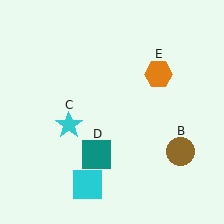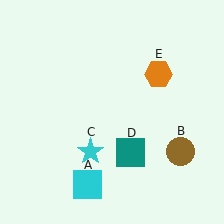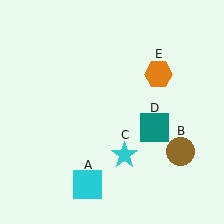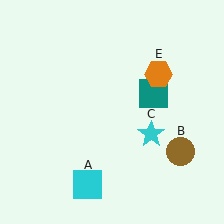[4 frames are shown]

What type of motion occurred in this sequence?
The cyan star (object C), teal square (object D) rotated counterclockwise around the center of the scene.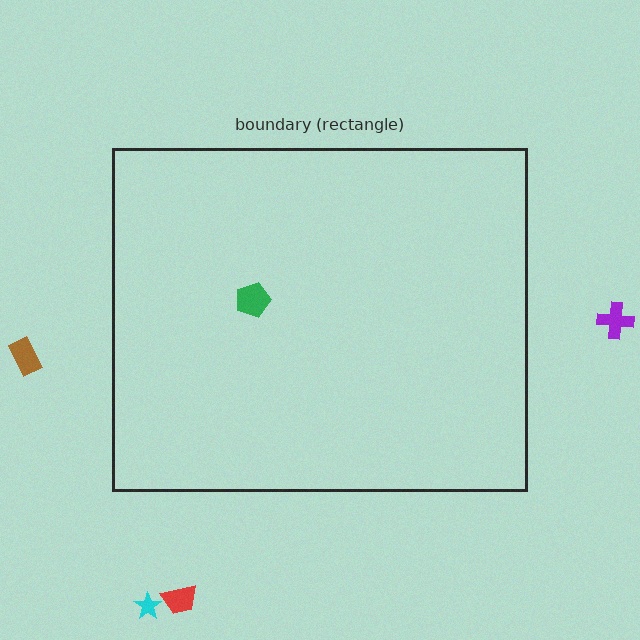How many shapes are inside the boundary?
1 inside, 4 outside.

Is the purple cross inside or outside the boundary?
Outside.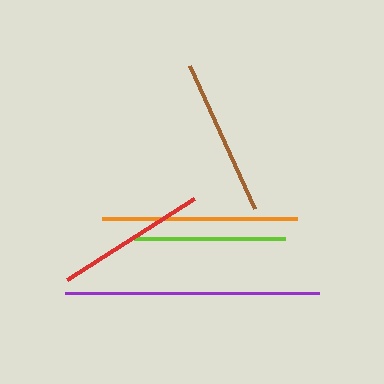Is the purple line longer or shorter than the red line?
The purple line is longer than the red line.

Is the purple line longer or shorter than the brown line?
The purple line is longer than the brown line.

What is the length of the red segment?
The red segment is approximately 151 pixels long.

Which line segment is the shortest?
The lime line is the shortest at approximately 150 pixels.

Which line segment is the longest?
The purple line is the longest at approximately 254 pixels.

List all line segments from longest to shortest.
From longest to shortest: purple, orange, brown, red, lime.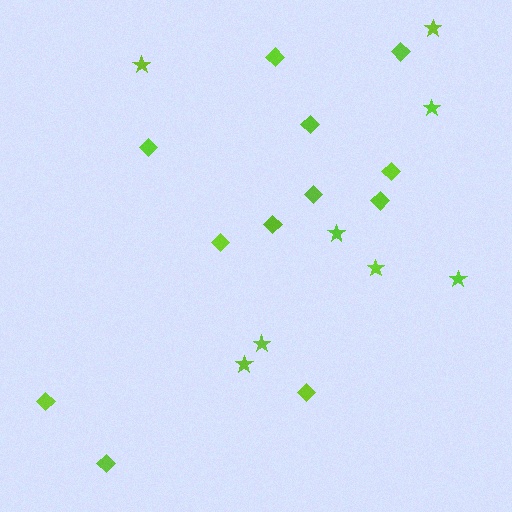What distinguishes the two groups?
There are 2 groups: one group of stars (8) and one group of diamonds (12).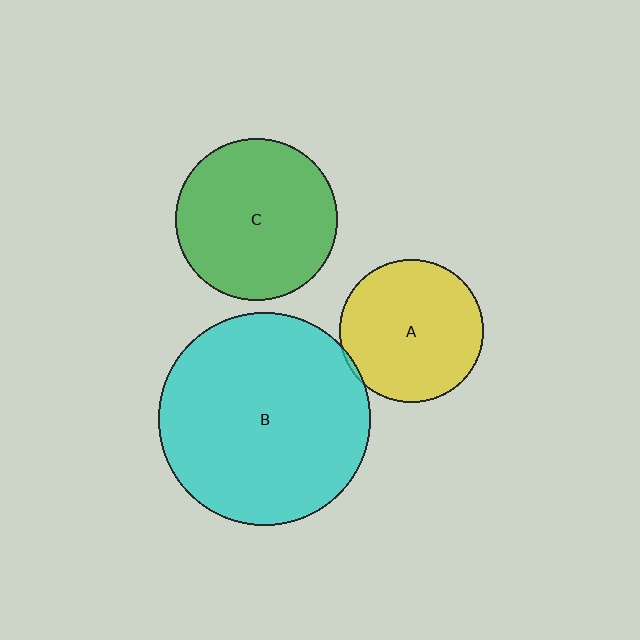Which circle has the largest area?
Circle B (cyan).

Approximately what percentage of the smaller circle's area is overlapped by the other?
Approximately 5%.